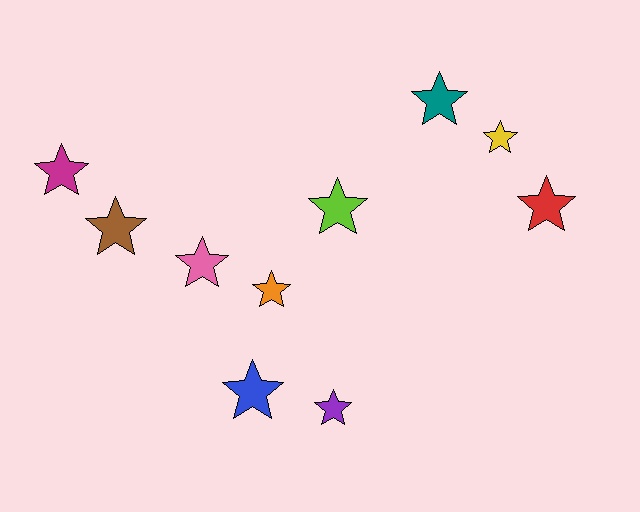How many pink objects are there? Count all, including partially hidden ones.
There is 1 pink object.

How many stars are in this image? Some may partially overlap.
There are 10 stars.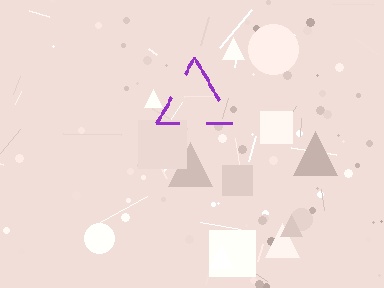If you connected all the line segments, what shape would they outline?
They would outline a triangle.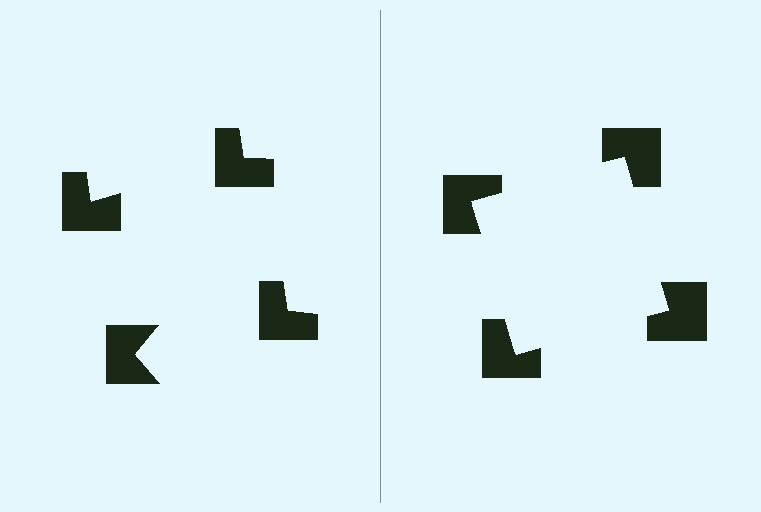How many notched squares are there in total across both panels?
8 — 4 on each side.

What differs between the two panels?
The notched squares are positioned identically on both sides; only the wedge orientations differ. On the right they align to a square; on the left they are misaligned.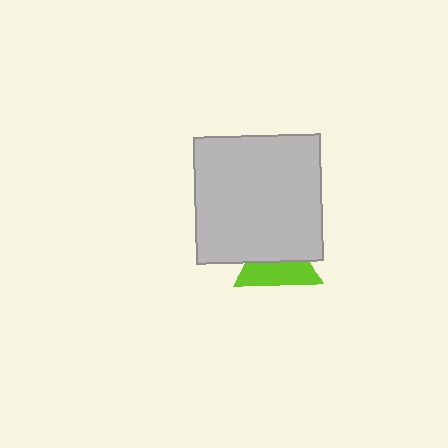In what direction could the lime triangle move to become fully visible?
The lime triangle could move down. That would shift it out from behind the light gray square entirely.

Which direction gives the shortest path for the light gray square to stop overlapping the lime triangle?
Moving up gives the shortest separation.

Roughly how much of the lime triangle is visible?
About half of it is visible (roughly 51%).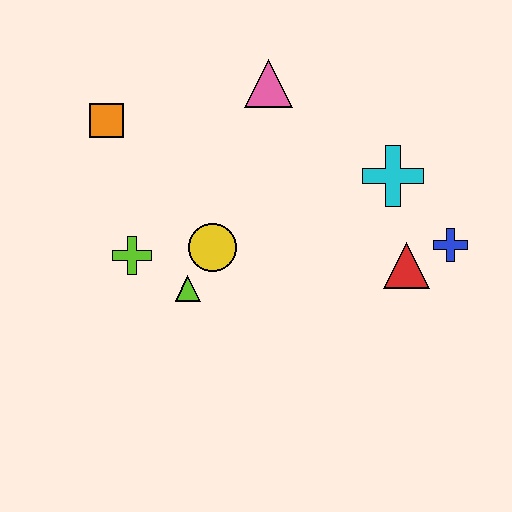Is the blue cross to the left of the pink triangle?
No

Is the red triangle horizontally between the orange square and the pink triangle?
No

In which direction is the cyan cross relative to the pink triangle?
The cyan cross is to the right of the pink triangle.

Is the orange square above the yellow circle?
Yes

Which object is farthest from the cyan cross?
The orange square is farthest from the cyan cross.